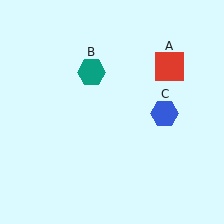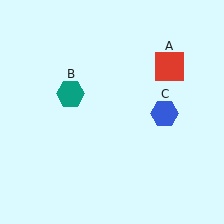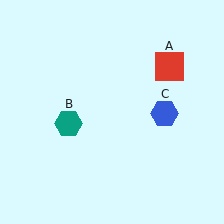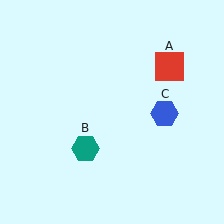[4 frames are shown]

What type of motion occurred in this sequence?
The teal hexagon (object B) rotated counterclockwise around the center of the scene.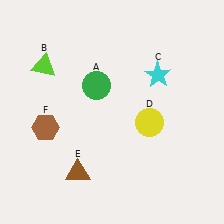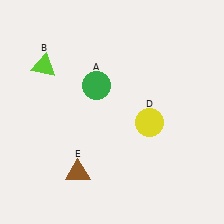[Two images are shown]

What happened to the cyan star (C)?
The cyan star (C) was removed in Image 2. It was in the top-right area of Image 1.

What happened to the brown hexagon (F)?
The brown hexagon (F) was removed in Image 2. It was in the bottom-left area of Image 1.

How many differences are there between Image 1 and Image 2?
There are 2 differences between the two images.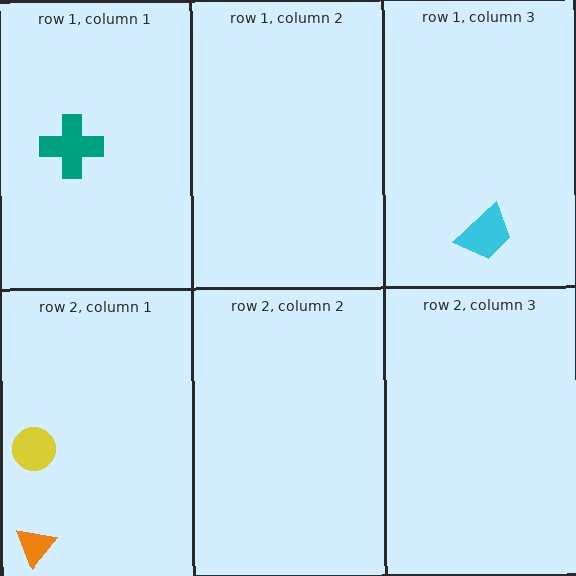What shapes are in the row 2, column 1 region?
The orange triangle, the yellow circle.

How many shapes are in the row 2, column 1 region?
2.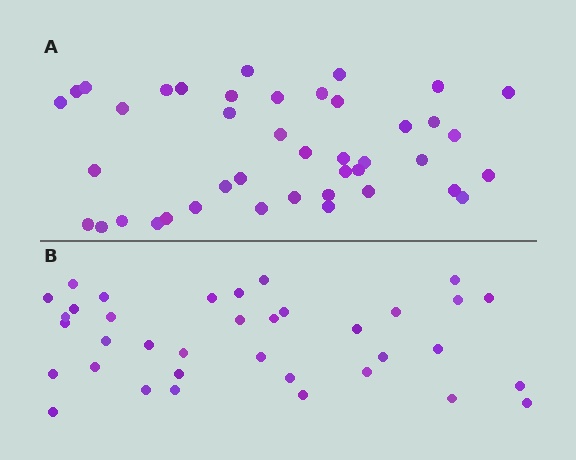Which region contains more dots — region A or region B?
Region A (the top region) has more dots.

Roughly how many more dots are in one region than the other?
Region A has about 6 more dots than region B.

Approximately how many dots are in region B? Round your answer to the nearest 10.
About 40 dots. (The exact count is 36, which rounds to 40.)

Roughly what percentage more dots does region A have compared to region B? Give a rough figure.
About 15% more.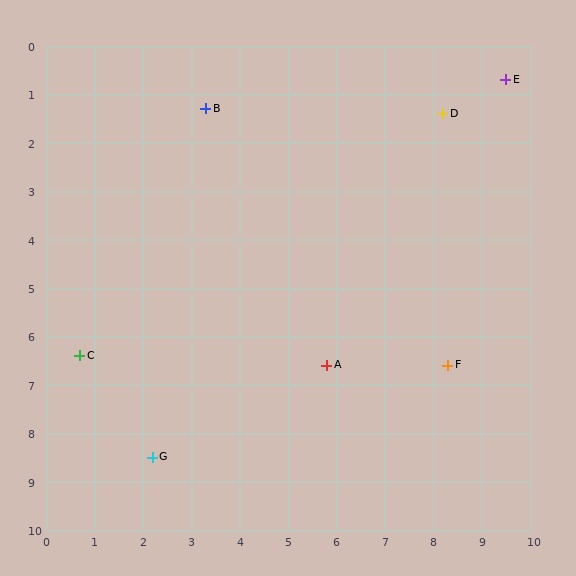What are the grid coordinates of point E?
Point E is at approximately (9.5, 0.7).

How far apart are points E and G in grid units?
Points E and G are about 10.7 grid units apart.